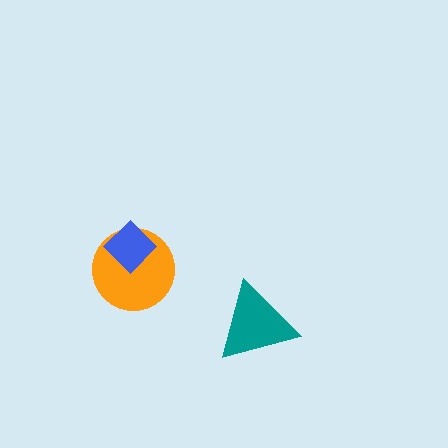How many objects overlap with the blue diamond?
1 object overlaps with the blue diamond.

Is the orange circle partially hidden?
Yes, it is partially covered by another shape.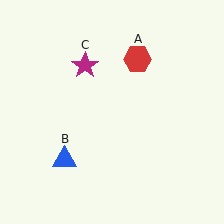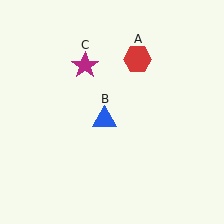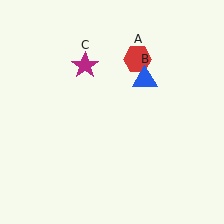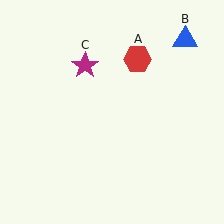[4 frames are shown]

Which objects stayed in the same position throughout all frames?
Red hexagon (object A) and magenta star (object C) remained stationary.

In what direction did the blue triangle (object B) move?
The blue triangle (object B) moved up and to the right.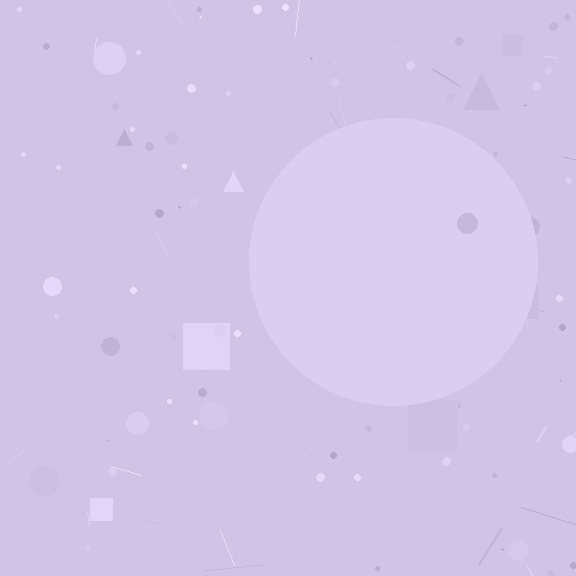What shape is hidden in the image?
A circle is hidden in the image.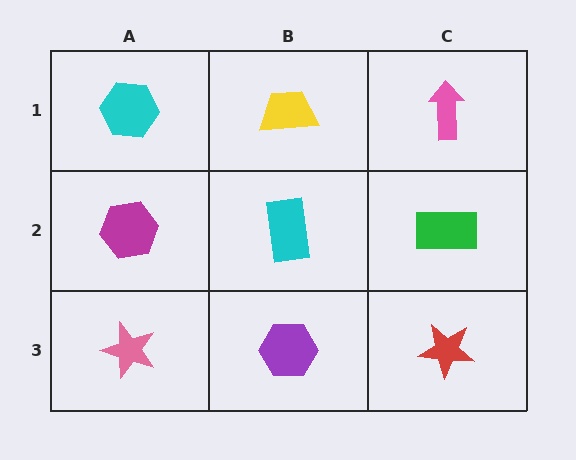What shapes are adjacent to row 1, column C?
A green rectangle (row 2, column C), a yellow trapezoid (row 1, column B).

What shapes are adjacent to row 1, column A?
A magenta hexagon (row 2, column A), a yellow trapezoid (row 1, column B).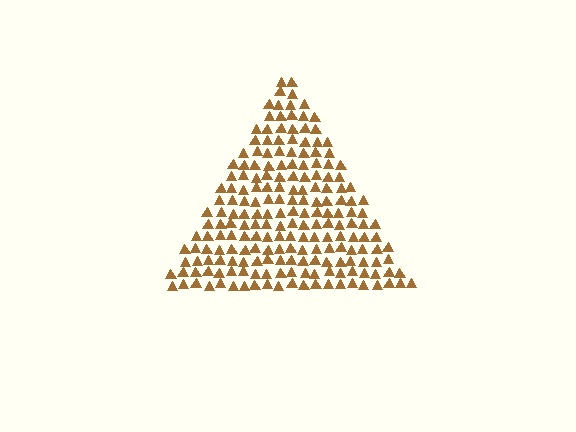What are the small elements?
The small elements are triangles.